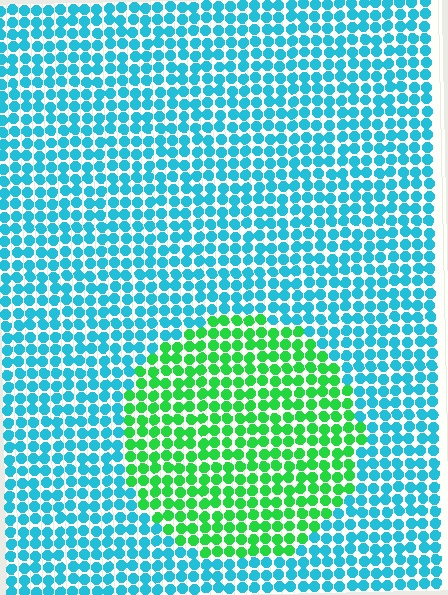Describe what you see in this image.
The image is filled with small cyan elements in a uniform arrangement. A circle-shaped region is visible where the elements are tinted to a slightly different hue, forming a subtle color boundary.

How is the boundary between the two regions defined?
The boundary is defined purely by a slight shift in hue (about 59 degrees). Spacing, size, and orientation are identical on both sides.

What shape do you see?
I see a circle.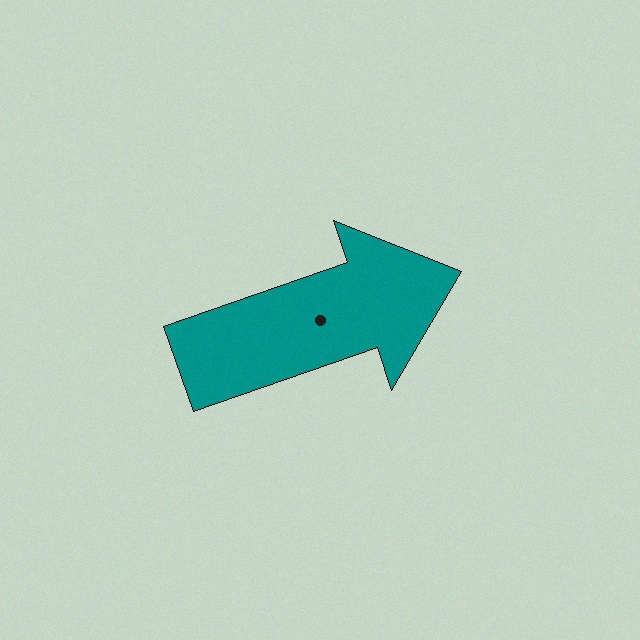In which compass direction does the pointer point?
East.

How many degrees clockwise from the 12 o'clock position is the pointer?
Approximately 71 degrees.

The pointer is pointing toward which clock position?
Roughly 2 o'clock.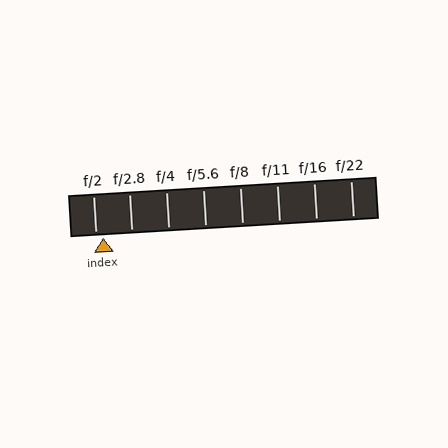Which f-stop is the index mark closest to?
The index mark is closest to f/2.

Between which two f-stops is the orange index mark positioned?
The index mark is between f/2 and f/2.8.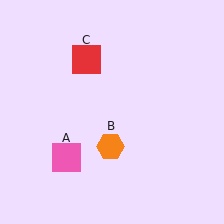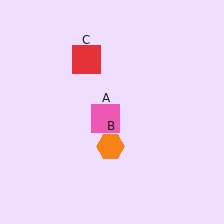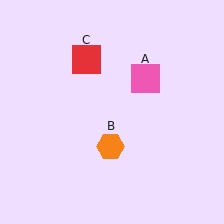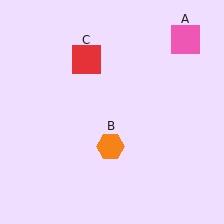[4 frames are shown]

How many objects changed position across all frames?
1 object changed position: pink square (object A).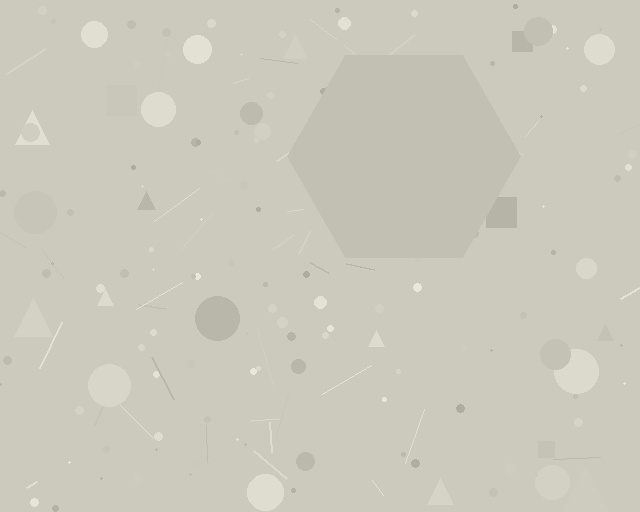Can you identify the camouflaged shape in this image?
The camouflaged shape is a hexagon.